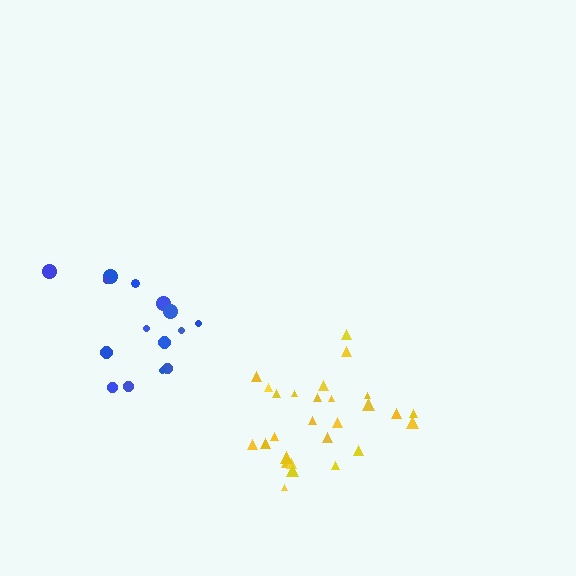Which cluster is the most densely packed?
Yellow.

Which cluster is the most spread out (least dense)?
Blue.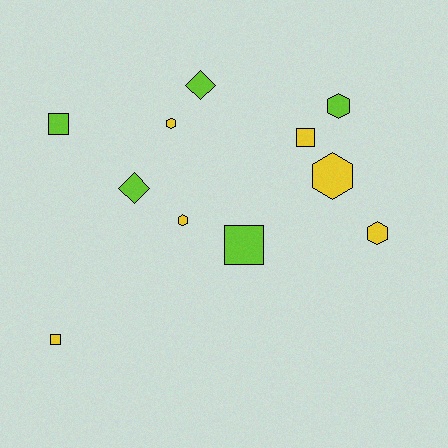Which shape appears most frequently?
Hexagon, with 5 objects.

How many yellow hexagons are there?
There are 4 yellow hexagons.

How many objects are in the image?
There are 11 objects.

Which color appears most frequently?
Yellow, with 6 objects.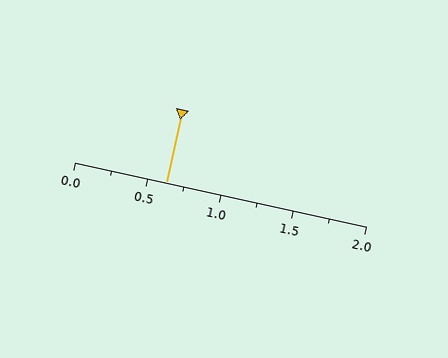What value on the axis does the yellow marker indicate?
The marker indicates approximately 0.62.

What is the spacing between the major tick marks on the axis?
The major ticks are spaced 0.5 apart.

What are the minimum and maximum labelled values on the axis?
The axis runs from 0.0 to 2.0.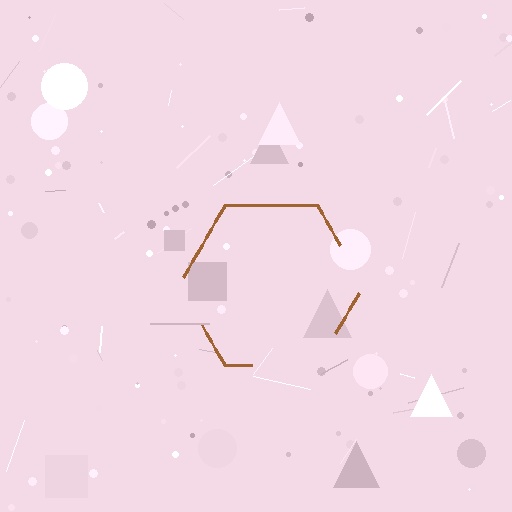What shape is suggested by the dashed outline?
The dashed outline suggests a hexagon.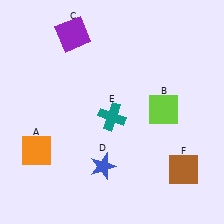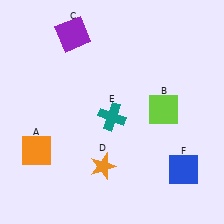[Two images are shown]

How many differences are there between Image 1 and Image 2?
There are 2 differences between the two images.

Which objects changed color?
D changed from blue to orange. F changed from brown to blue.